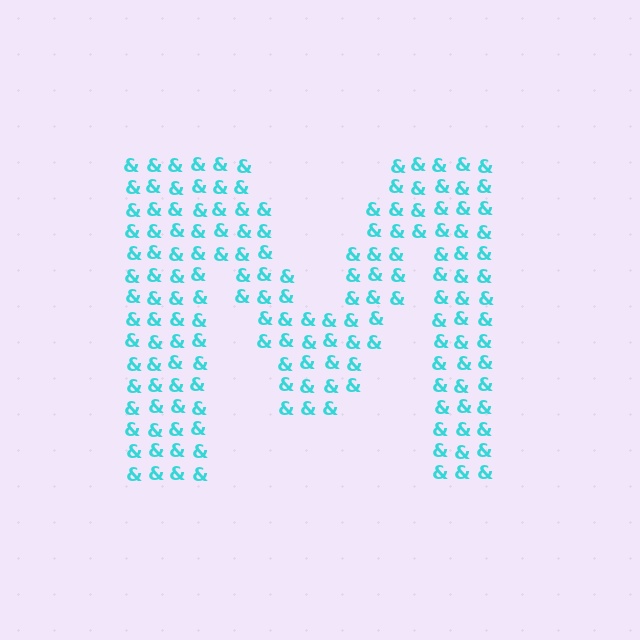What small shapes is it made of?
It is made of small ampersands.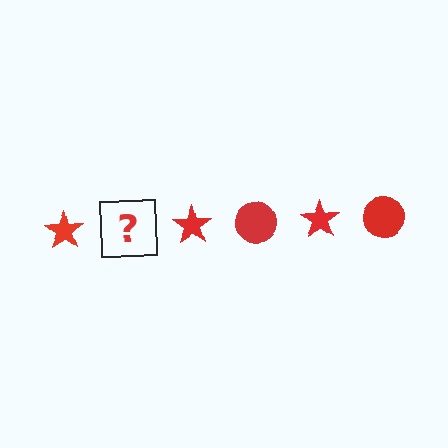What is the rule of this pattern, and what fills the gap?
The rule is that the pattern cycles through star, circle shapes in red. The gap should be filled with a red circle.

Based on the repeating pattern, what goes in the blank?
The blank should be a red circle.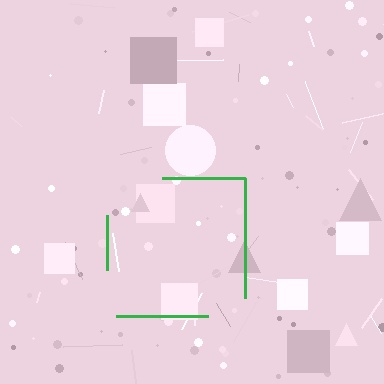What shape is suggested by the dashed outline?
The dashed outline suggests a square.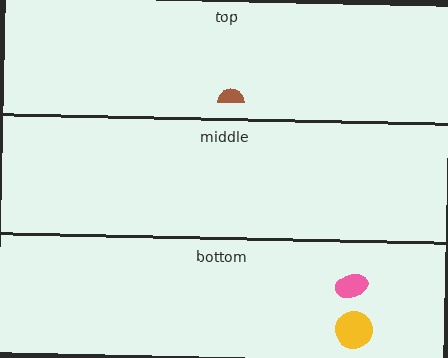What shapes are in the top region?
The brown semicircle.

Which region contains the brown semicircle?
The top region.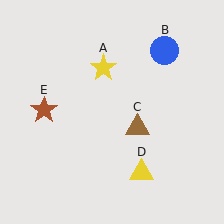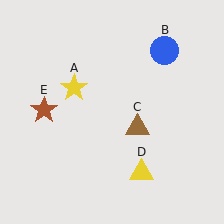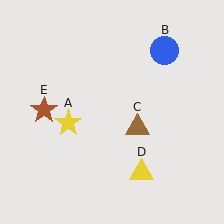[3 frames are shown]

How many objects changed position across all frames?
1 object changed position: yellow star (object A).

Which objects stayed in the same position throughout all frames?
Blue circle (object B) and brown triangle (object C) and yellow triangle (object D) and brown star (object E) remained stationary.